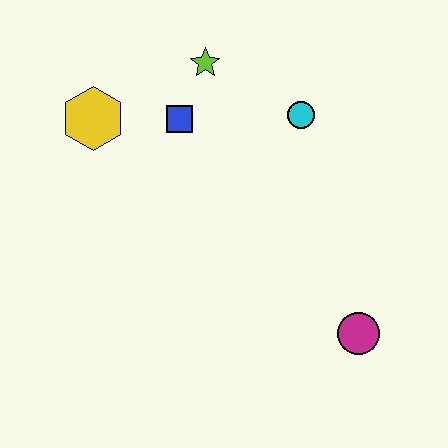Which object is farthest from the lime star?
The magenta circle is farthest from the lime star.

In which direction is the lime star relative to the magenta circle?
The lime star is above the magenta circle.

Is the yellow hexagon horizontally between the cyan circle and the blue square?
No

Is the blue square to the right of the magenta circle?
No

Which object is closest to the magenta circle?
The cyan circle is closest to the magenta circle.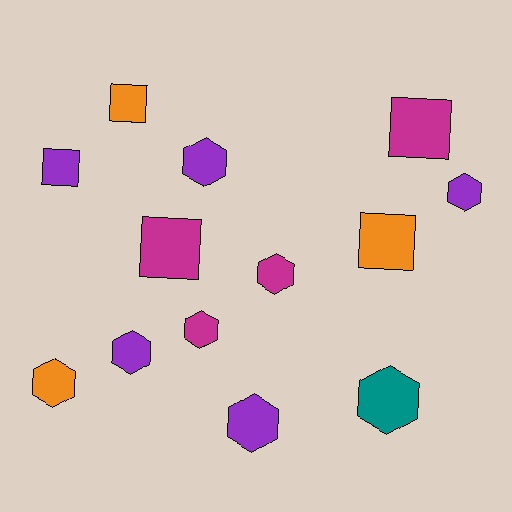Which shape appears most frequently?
Hexagon, with 8 objects.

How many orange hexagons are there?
There is 1 orange hexagon.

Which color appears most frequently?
Purple, with 5 objects.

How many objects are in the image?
There are 13 objects.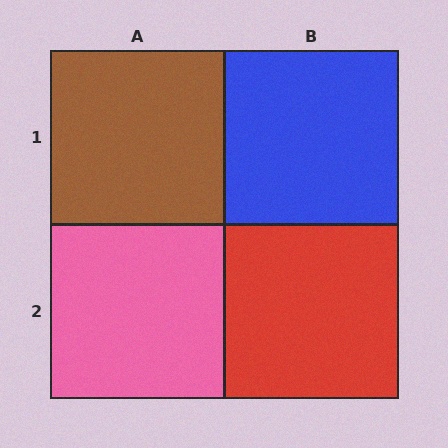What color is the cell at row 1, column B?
Blue.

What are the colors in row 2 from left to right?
Pink, red.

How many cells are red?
1 cell is red.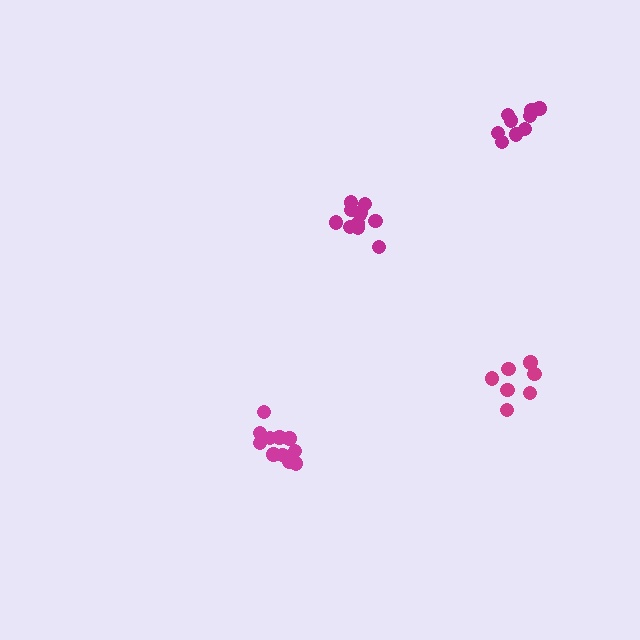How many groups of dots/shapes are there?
There are 4 groups.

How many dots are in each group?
Group 1: 11 dots, Group 2: 7 dots, Group 3: 11 dots, Group 4: 9 dots (38 total).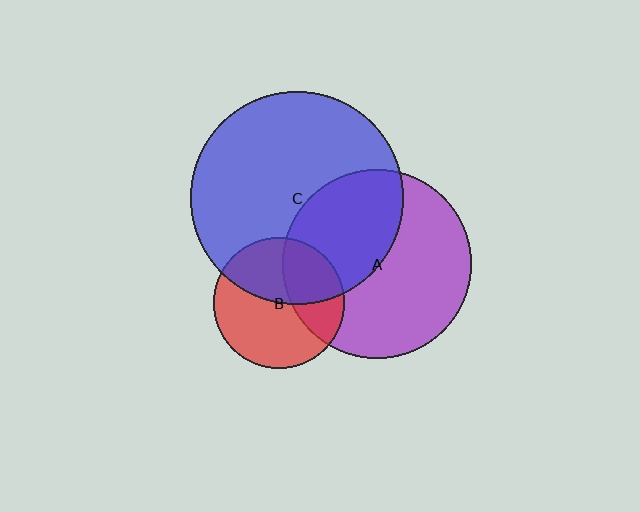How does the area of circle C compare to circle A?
Approximately 1.3 times.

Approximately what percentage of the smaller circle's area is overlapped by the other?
Approximately 35%.